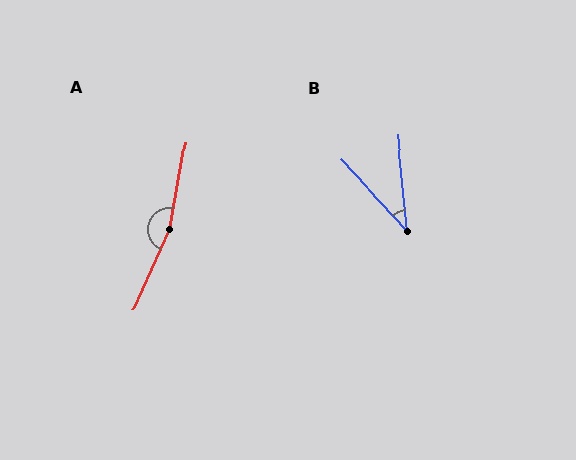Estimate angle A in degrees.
Approximately 166 degrees.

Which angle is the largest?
A, at approximately 166 degrees.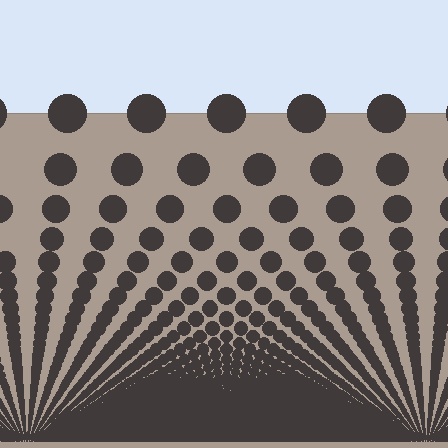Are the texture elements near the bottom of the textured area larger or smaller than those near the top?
Smaller. The gradient is inverted — elements near the bottom are smaller and denser.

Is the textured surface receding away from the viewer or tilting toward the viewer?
The surface appears to tilt toward the viewer. Texture elements get larger and sparser toward the top.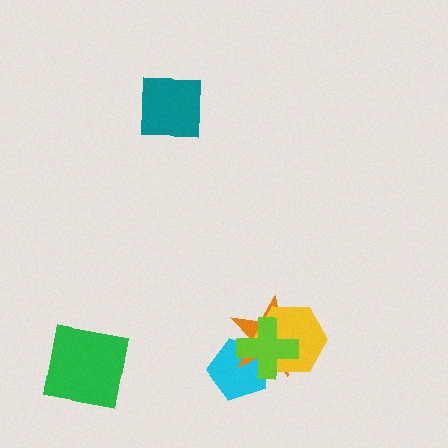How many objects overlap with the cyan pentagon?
3 objects overlap with the cyan pentagon.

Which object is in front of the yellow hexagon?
The lime cross is in front of the yellow hexagon.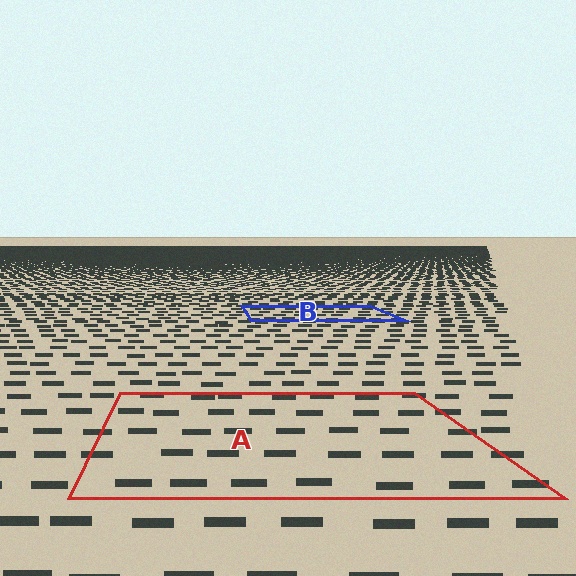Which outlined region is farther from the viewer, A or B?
Region B is farther from the viewer — the texture elements inside it appear smaller and more densely packed.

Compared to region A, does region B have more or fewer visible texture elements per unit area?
Region B has more texture elements per unit area — they are packed more densely because it is farther away.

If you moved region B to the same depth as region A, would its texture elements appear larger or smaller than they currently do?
They would appear larger. At a closer depth, the same texture elements are projected at a bigger on-screen size.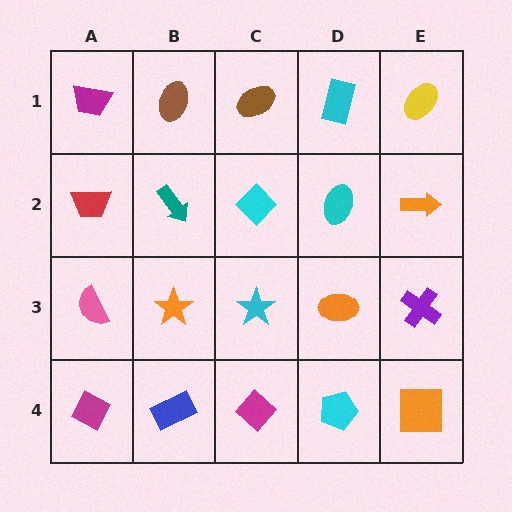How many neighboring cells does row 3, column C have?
4.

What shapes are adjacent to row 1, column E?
An orange arrow (row 2, column E), a cyan rectangle (row 1, column D).